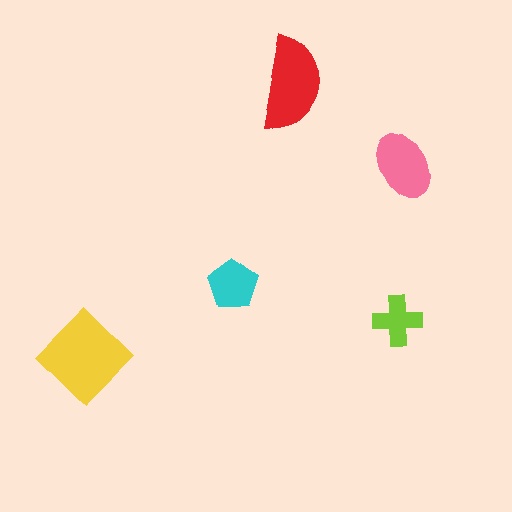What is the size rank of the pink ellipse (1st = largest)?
3rd.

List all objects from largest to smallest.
The yellow diamond, the red semicircle, the pink ellipse, the cyan pentagon, the lime cross.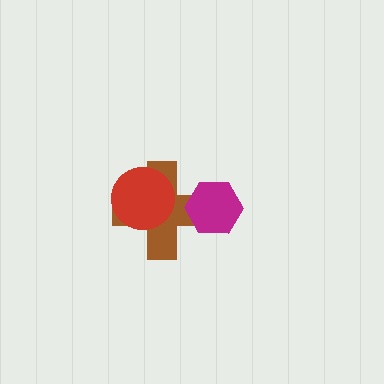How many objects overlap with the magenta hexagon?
1 object overlaps with the magenta hexagon.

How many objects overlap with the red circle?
1 object overlaps with the red circle.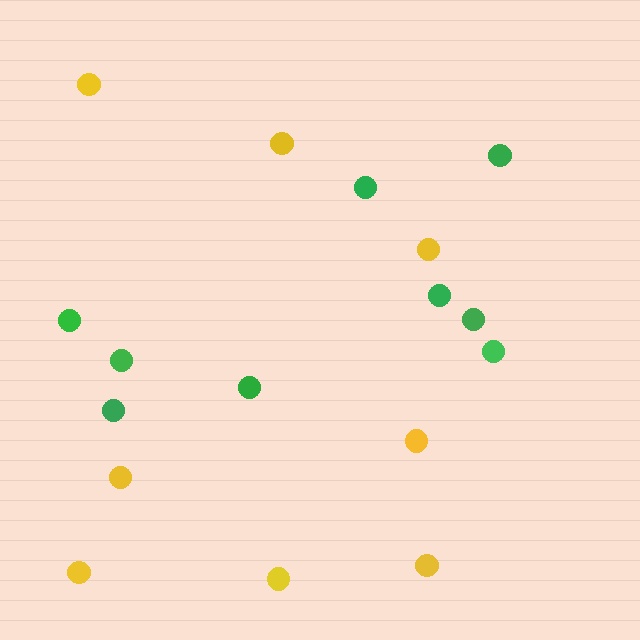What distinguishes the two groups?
There are 2 groups: one group of green circles (9) and one group of yellow circles (8).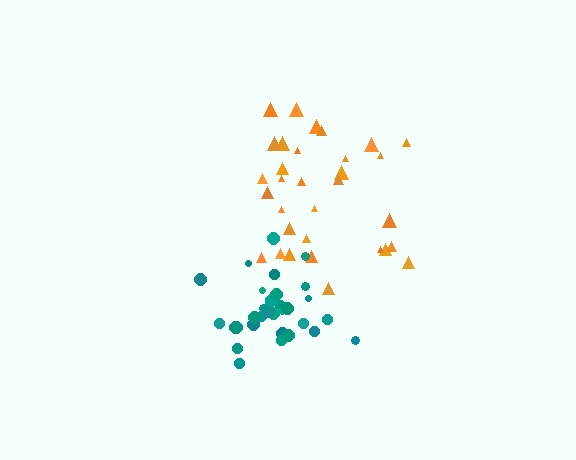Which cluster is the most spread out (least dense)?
Orange.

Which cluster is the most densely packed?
Teal.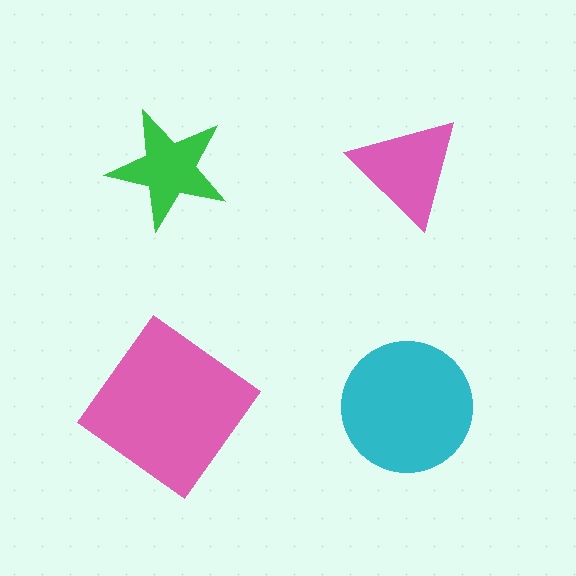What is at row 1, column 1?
A green star.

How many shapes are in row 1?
2 shapes.